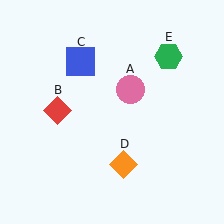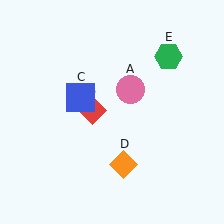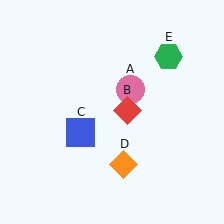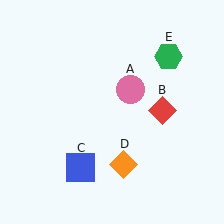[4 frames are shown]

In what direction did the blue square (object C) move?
The blue square (object C) moved down.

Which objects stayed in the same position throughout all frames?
Pink circle (object A) and orange diamond (object D) and green hexagon (object E) remained stationary.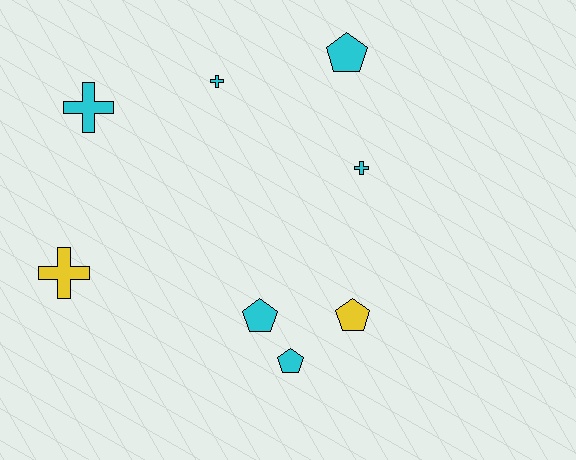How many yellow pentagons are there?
There is 1 yellow pentagon.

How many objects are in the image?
There are 8 objects.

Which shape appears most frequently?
Pentagon, with 4 objects.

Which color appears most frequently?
Cyan, with 6 objects.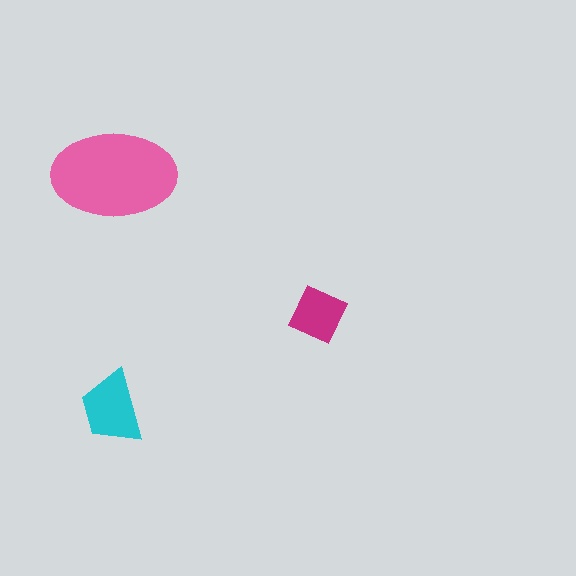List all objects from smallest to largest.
The magenta square, the cyan trapezoid, the pink ellipse.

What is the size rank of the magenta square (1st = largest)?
3rd.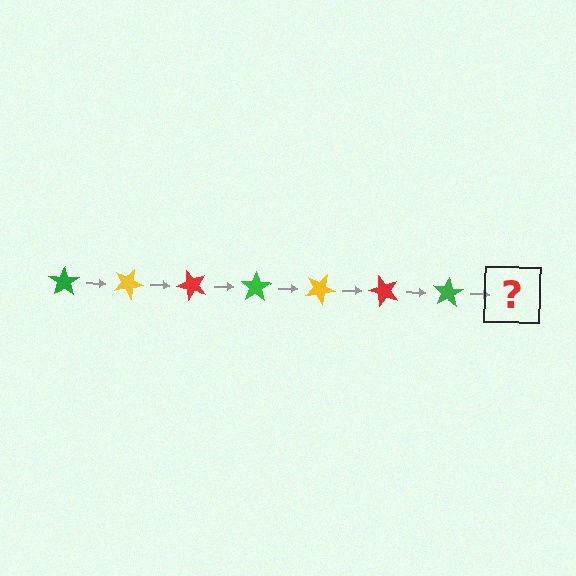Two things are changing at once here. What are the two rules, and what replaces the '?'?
The two rules are that it rotates 25 degrees each step and the color cycles through green, yellow, and red. The '?' should be a yellow star, rotated 175 degrees from the start.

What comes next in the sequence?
The next element should be a yellow star, rotated 175 degrees from the start.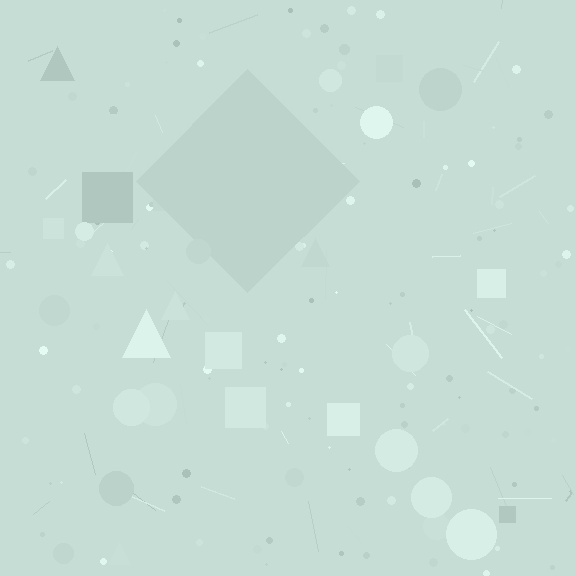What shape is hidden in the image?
A diamond is hidden in the image.